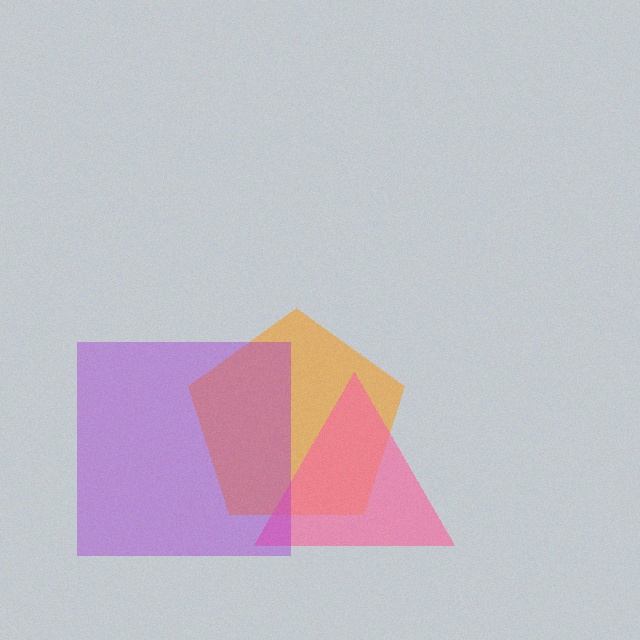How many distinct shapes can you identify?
There are 3 distinct shapes: an orange pentagon, a pink triangle, a purple square.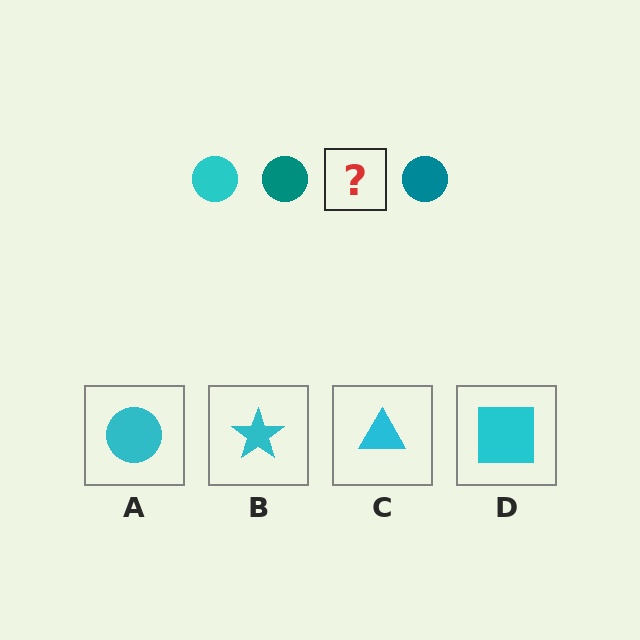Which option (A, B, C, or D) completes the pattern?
A.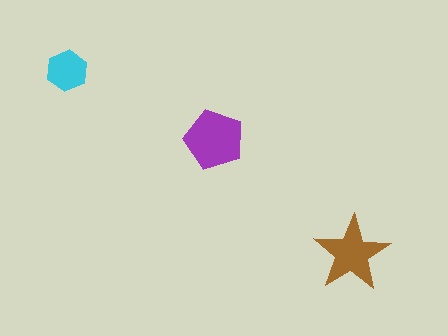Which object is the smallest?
The cyan hexagon.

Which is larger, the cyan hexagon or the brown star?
The brown star.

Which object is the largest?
The purple pentagon.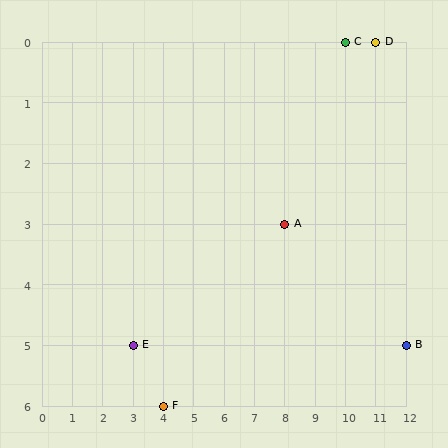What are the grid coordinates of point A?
Point A is at grid coordinates (8, 3).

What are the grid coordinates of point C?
Point C is at grid coordinates (10, 0).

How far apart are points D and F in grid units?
Points D and F are 7 columns and 6 rows apart (about 9.2 grid units diagonally).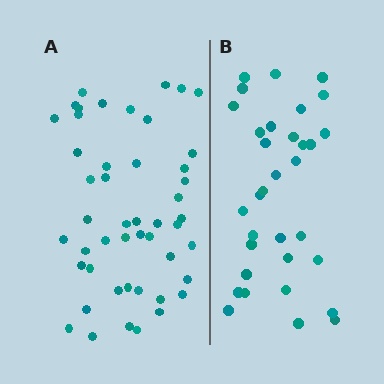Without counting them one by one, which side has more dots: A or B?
Region A (the left region) has more dots.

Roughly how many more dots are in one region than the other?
Region A has approximately 15 more dots than region B.